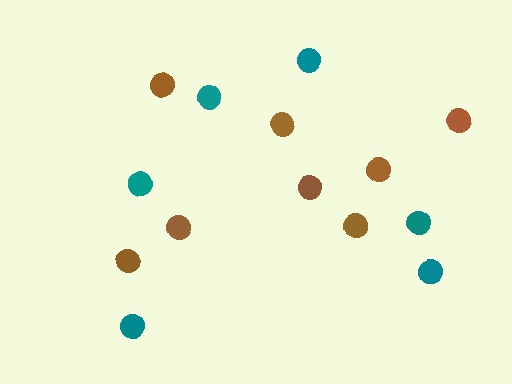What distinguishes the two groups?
There are 2 groups: one group of teal circles (6) and one group of brown circles (8).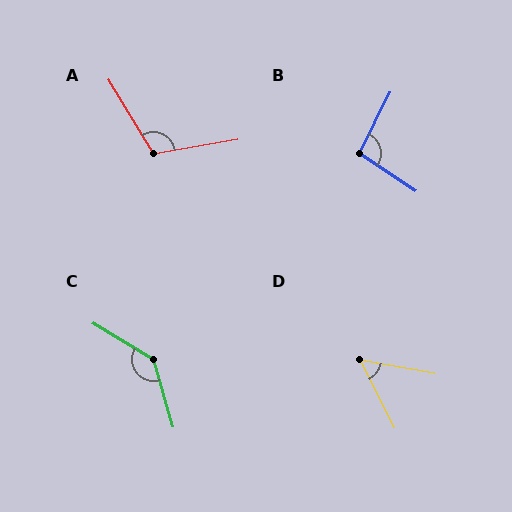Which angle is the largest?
C, at approximately 137 degrees.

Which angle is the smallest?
D, at approximately 53 degrees.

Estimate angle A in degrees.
Approximately 112 degrees.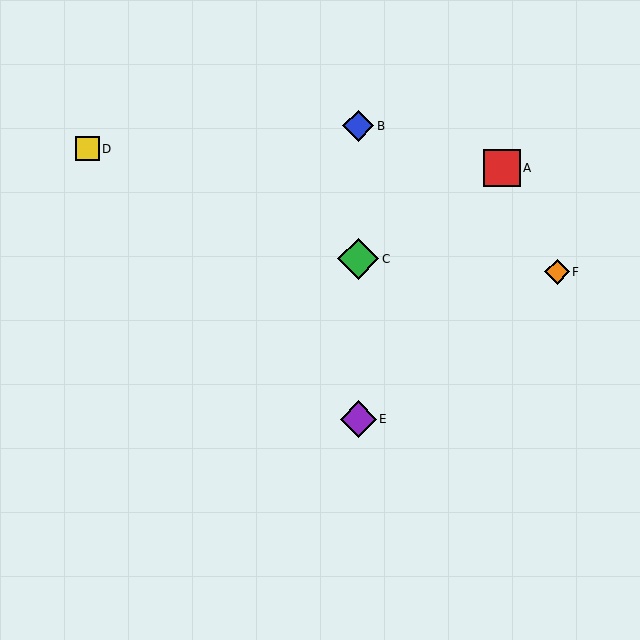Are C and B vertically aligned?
Yes, both are at x≈358.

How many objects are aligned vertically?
3 objects (B, C, E) are aligned vertically.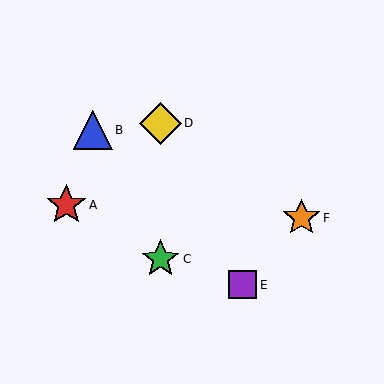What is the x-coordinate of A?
Object A is at x≈66.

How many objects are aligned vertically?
2 objects (C, D) are aligned vertically.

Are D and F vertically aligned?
No, D is at x≈161 and F is at x≈301.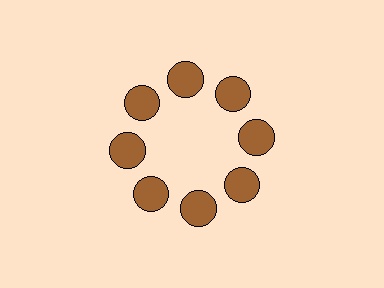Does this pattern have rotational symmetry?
Yes, this pattern has 8-fold rotational symmetry. It looks the same after rotating 45 degrees around the center.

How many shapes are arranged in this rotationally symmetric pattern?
There are 8 shapes, arranged in 8 groups of 1.